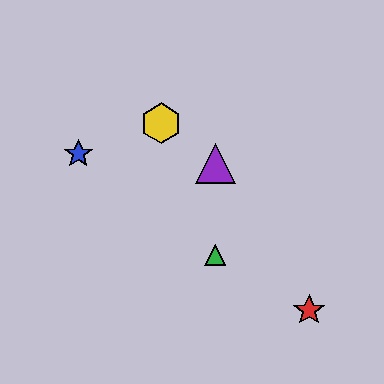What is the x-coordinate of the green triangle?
The green triangle is at x≈215.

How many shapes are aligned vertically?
2 shapes (the green triangle, the purple triangle) are aligned vertically.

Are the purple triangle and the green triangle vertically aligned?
Yes, both are at x≈215.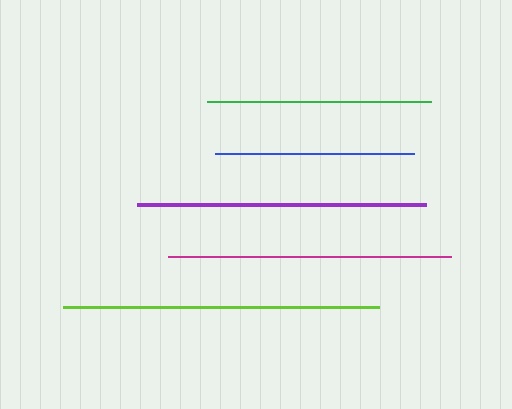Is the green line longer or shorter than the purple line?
The purple line is longer than the green line.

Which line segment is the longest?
The lime line is the longest at approximately 316 pixels.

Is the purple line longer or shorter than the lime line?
The lime line is longer than the purple line.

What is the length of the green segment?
The green segment is approximately 224 pixels long.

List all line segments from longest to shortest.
From longest to shortest: lime, purple, magenta, green, blue.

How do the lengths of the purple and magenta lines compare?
The purple and magenta lines are approximately the same length.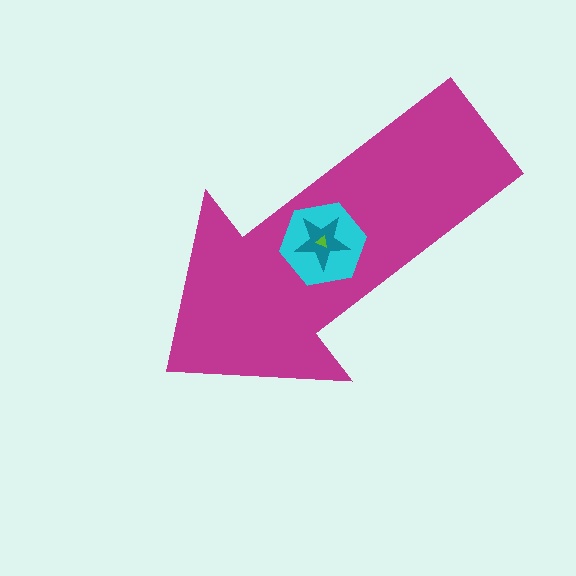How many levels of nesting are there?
4.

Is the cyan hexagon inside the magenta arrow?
Yes.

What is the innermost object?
The lime triangle.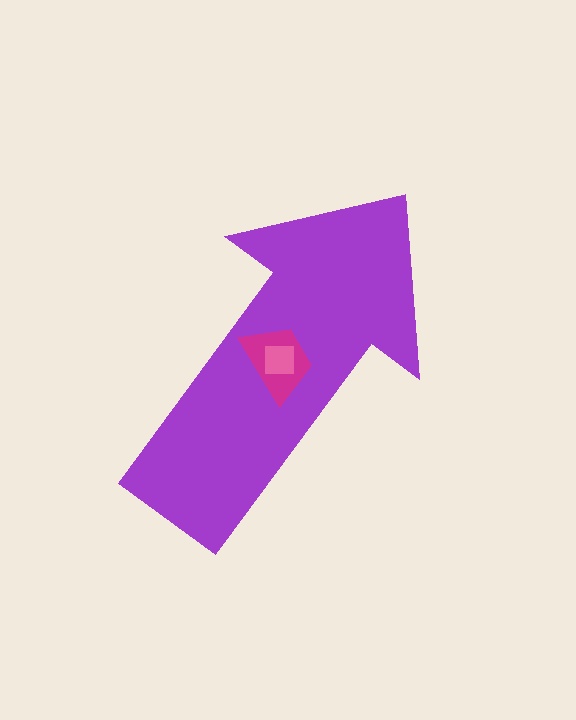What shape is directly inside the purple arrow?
The magenta trapezoid.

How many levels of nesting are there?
3.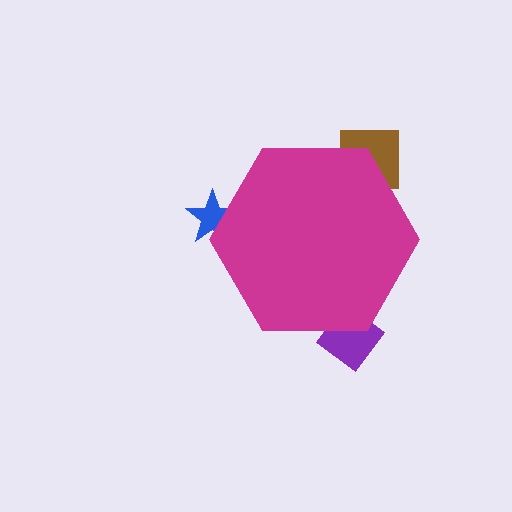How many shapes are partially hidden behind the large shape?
3 shapes are partially hidden.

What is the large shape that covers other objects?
A magenta hexagon.